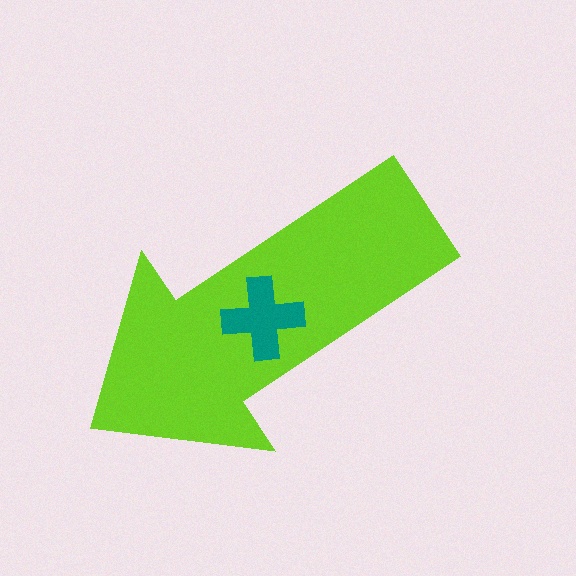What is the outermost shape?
The lime arrow.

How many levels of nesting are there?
2.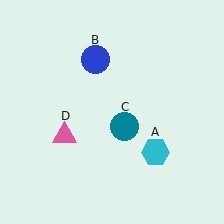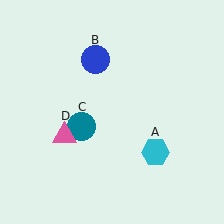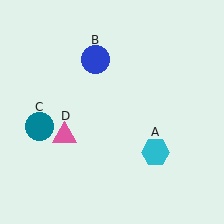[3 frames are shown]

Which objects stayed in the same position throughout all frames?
Cyan hexagon (object A) and blue circle (object B) and pink triangle (object D) remained stationary.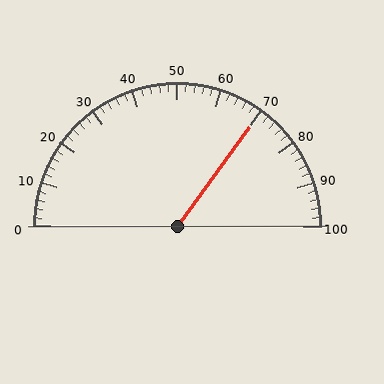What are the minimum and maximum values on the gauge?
The gauge ranges from 0 to 100.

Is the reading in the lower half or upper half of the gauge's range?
The reading is in the upper half of the range (0 to 100).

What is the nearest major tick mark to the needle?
The nearest major tick mark is 70.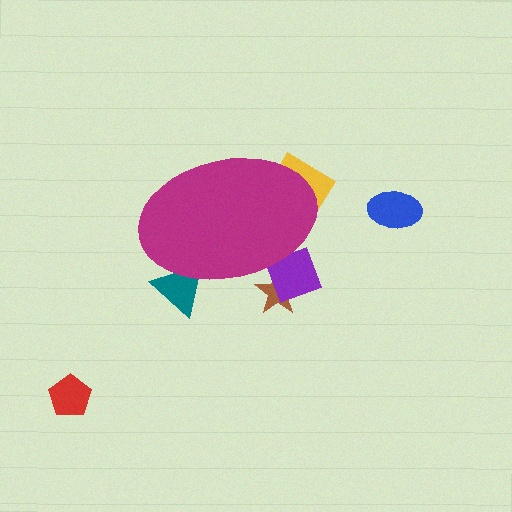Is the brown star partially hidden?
Yes, the brown star is partially hidden behind the magenta ellipse.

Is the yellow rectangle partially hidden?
Yes, the yellow rectangle is partially hidden behind the magenta ellipse.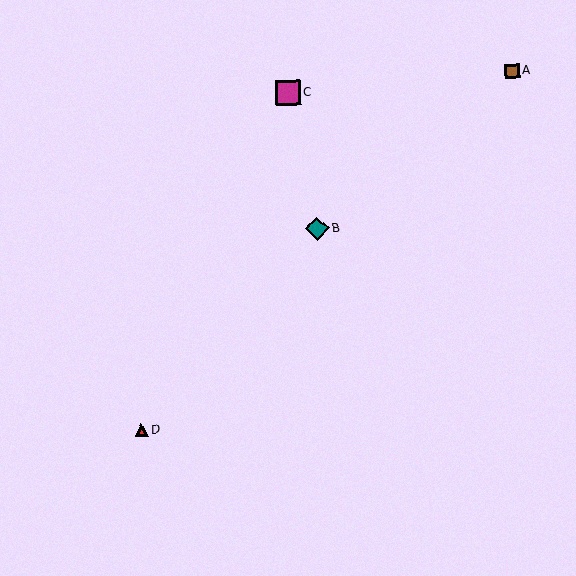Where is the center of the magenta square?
The center of the magenta square is at (288, 92).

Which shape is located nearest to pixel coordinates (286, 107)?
The magenta square (labeled C) at (288, 92) is nearest to that location.